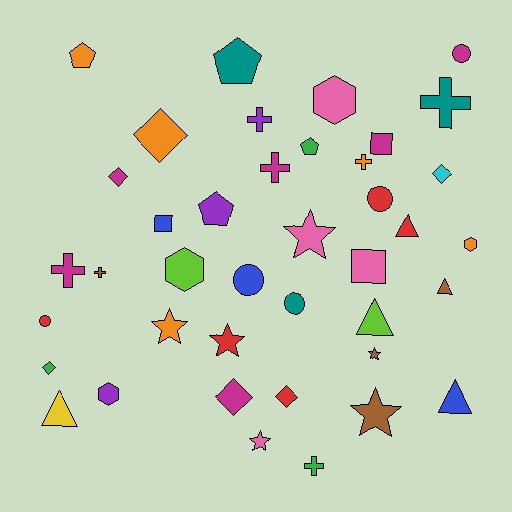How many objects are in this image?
There are 40 objects.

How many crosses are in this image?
There are 7 crosses.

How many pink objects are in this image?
There are 4 pink objects.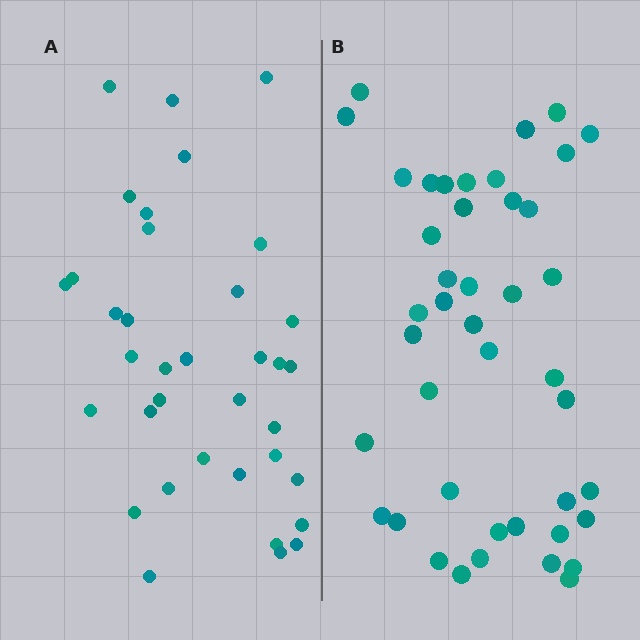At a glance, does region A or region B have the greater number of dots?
Region B (the right region) has more dots.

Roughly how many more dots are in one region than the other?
Region B has roughly 8 or so more dots than region A.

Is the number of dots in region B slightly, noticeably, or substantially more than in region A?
Region B has only slightly more — the two regions are fairly close. The ratio is roughly 1.2 to 1.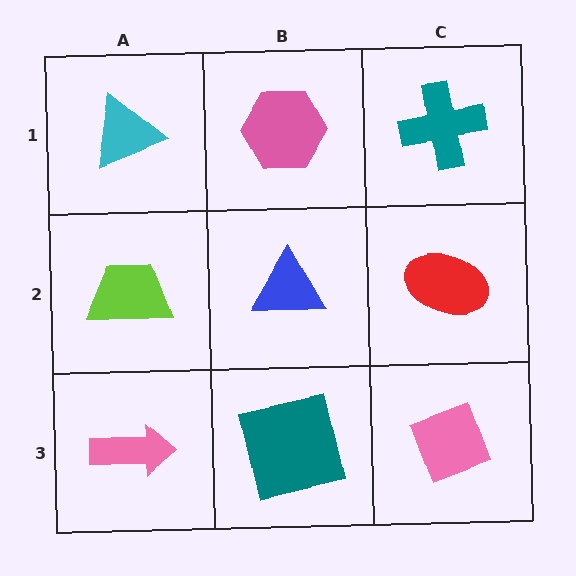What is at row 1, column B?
A pink hexagon.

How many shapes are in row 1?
3 shapes.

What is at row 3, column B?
A teal square.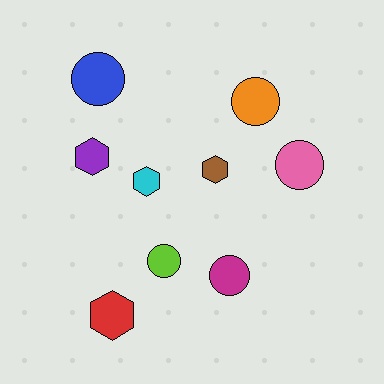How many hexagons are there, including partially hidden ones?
There are 4 hexagons.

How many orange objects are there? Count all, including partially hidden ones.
There is 1 orange object.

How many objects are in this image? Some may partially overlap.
There are 9 objects.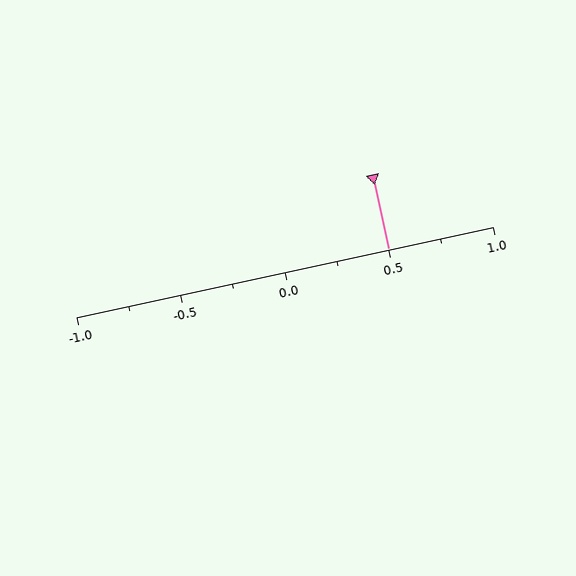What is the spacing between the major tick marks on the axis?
The major ticks are spaced 0.5 apart.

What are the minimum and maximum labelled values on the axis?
The axis runs from -1.0 to 1.0.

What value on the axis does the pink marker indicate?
The marker indicates approximately 0.5.